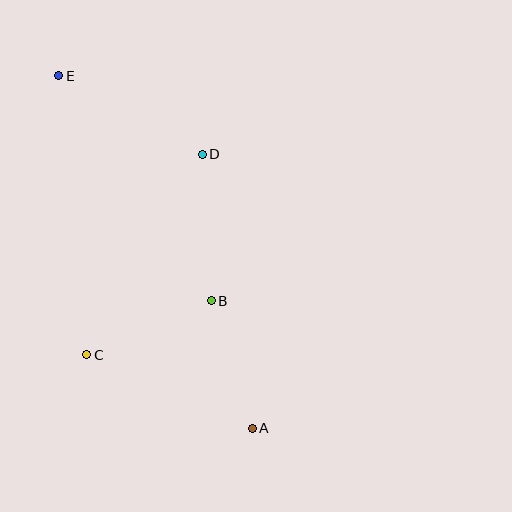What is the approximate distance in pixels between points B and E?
The distance between B and E is approximately 272 pixels.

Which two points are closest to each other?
Points A and B are closest to each other.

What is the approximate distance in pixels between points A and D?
The distance between A and D is approximately 279 pixels.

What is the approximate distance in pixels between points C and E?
The distance between C and E is approximately 281 pixels.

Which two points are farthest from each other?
Points A and E are farthest from each other.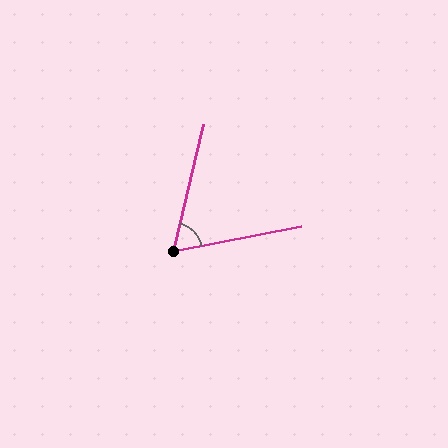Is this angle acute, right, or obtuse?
It is acute.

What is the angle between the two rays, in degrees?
Approximately 66 degrees.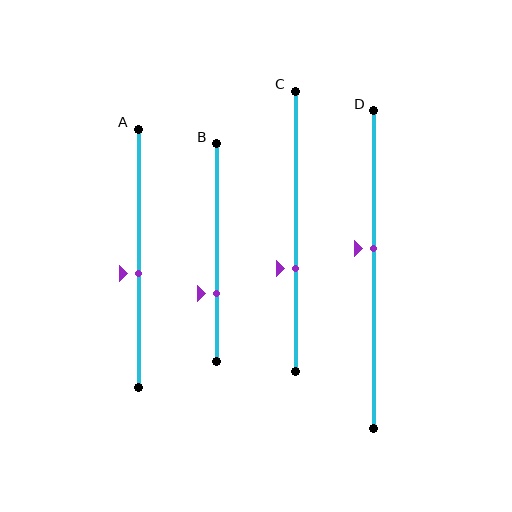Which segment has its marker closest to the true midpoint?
Segment A has its marker closest to the true midpoint.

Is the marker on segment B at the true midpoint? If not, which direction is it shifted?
No, the marker on segment B is shifted downward by about 19% of the segment length.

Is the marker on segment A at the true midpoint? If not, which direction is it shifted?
No, the marker on segment A is shifted downward by about 6% of the segment length.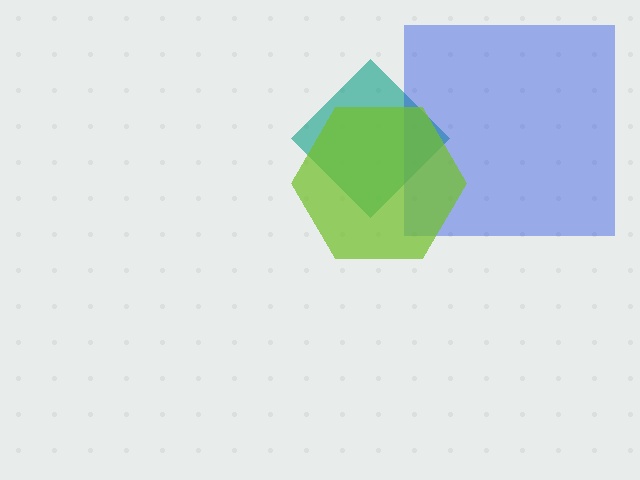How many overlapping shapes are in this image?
There are 3 overlapping shapes in the image.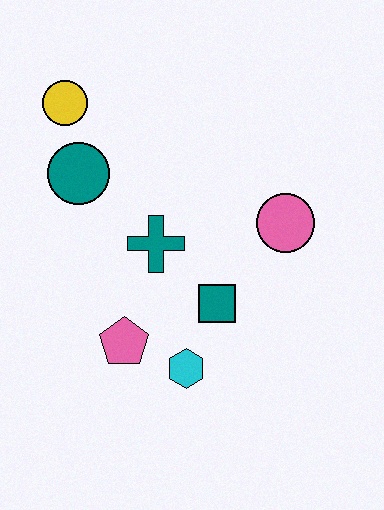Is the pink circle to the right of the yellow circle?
Yes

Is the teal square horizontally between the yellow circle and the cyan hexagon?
No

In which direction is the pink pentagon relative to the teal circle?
The pink pentagon is below the teal circle.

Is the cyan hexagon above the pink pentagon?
No